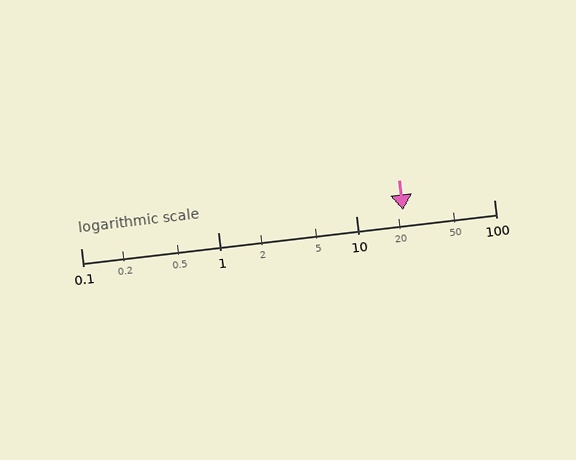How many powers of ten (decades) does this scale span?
The scale spans 3 decades, from 0.1 to 100.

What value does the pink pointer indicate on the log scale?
The pointer indicates approximately 22.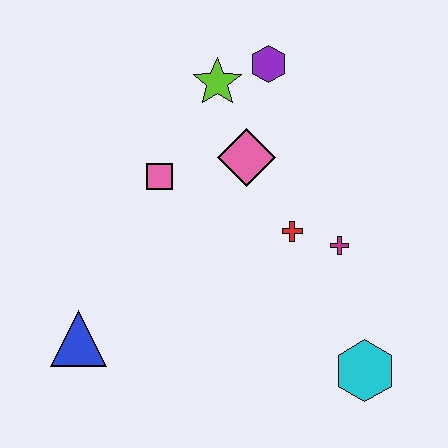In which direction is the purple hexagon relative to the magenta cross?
The purple hexagon is above the magenta cross.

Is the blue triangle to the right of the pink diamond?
No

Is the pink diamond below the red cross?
No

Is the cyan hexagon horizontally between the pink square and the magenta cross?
No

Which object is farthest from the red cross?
The blue triangle is farthest from the red cross.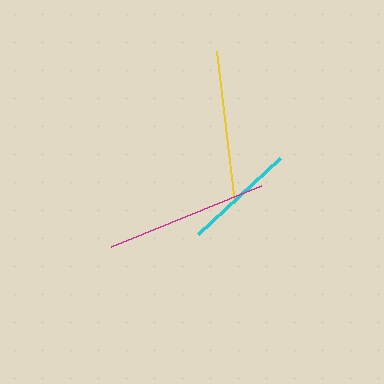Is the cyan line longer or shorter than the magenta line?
The magenta line is longer than the cyan line.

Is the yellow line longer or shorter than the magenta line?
The magenta line is longer than the yellow line.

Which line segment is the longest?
The magenta line is the longest at approximately 161 pixels.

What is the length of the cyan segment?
The cyan segment is approximately 112 pixels long.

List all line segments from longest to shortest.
From longest to shortest: magenta, yellow, cyan.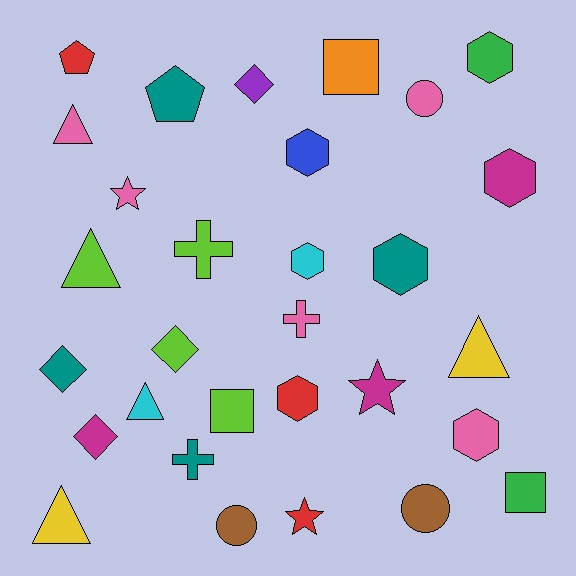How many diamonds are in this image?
There are 4 diamonds.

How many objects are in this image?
There are 30 objects.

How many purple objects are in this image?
There is 1 purple object.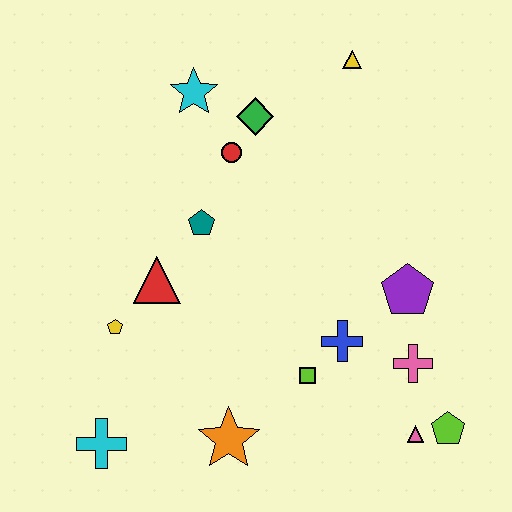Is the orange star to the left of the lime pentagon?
Yes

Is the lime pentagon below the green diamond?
Yes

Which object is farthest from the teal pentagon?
The lime pentagon is farthest from the teal pentagon.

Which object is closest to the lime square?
The blue cross is closest to the lime square.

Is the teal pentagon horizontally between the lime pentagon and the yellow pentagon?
Yes